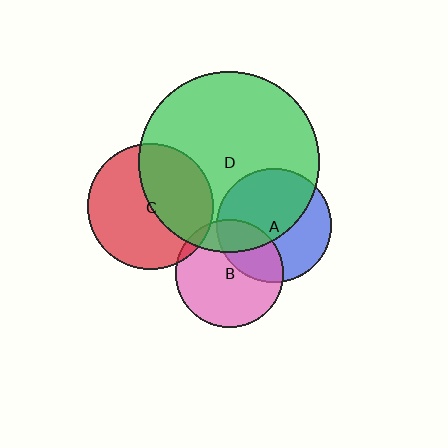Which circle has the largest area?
Circle D (green).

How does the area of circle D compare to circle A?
Approximately 2.5 times.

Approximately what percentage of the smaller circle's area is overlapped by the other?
Approximately 45%.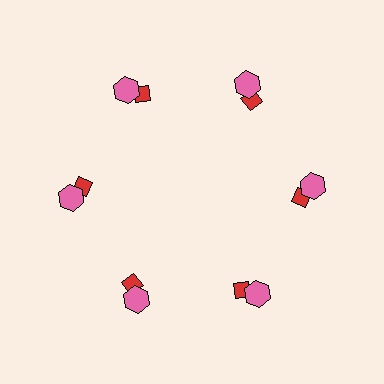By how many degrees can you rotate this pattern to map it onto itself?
The pattern maps onto itself every 60 degrees of rotation.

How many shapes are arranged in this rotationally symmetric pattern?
There are 12 shapes, arranged in 6 groups of 2.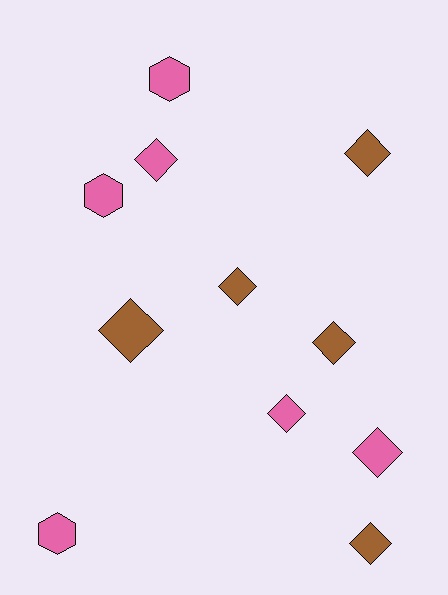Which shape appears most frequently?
Diamond, with 8 objects.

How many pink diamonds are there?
There are 3 pink diamonds.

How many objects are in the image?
There are 11 objects.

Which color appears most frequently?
Pink, with 6 objects.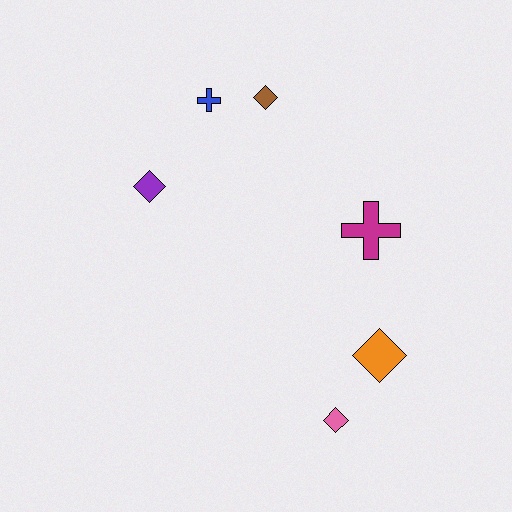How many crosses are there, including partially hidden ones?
There are 2 crosses.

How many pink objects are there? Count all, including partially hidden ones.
There is 1 pink object.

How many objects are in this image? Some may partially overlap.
There are 6 objects.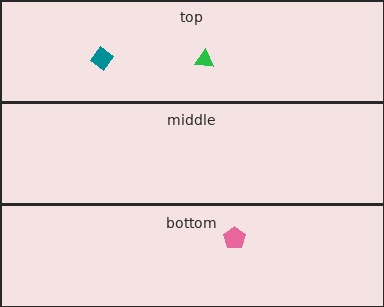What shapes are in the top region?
The teal diamond, the green triangle.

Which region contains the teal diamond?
The top region.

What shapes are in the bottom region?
The pink pentagon.